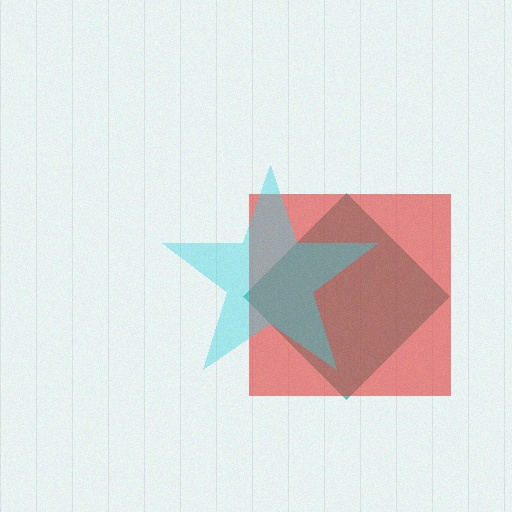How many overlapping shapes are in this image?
There are 3 overlapping shapes in the image.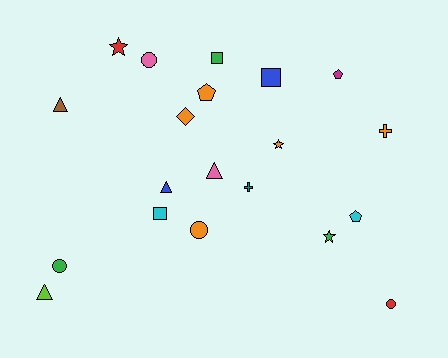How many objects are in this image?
There are 20 objects.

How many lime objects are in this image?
There is 1 lime object.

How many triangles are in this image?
There are 4 triangles.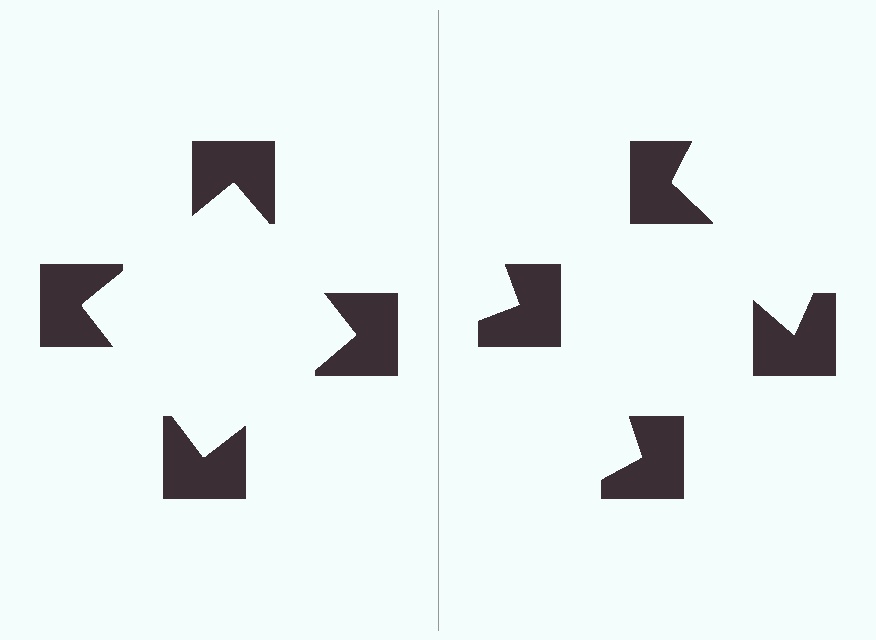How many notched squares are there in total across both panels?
8 — 4 on each side.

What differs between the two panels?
The notched squares are positioned identically on both sides; only the wedge orientations differ. On the left they align to a square; on the right they are misaligned.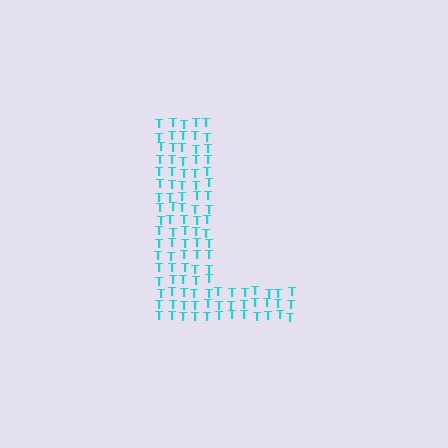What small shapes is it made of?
It is made of small letter T's.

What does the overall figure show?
The overall figure shows the letter L.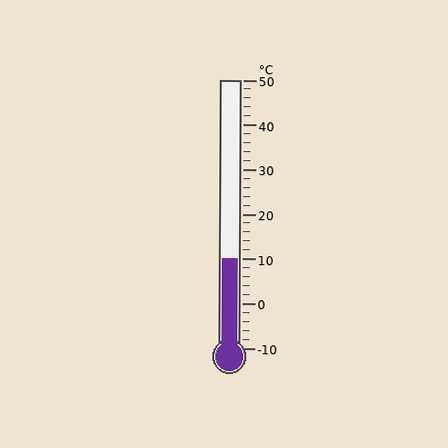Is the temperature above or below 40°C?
The temperature is below 40°C.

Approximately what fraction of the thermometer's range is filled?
The thermometer is filled to approximately 35% of its range.